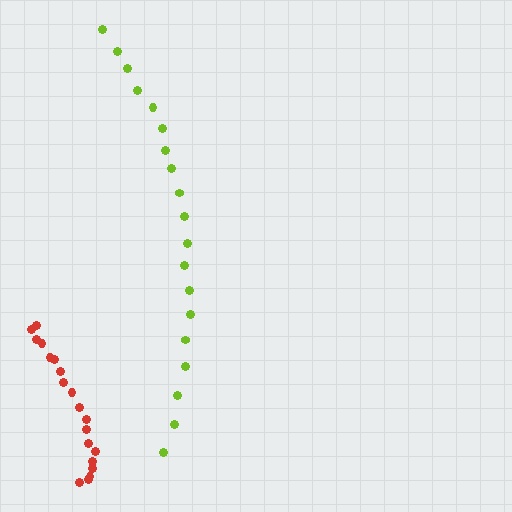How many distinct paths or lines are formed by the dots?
There are 2 distinct paths.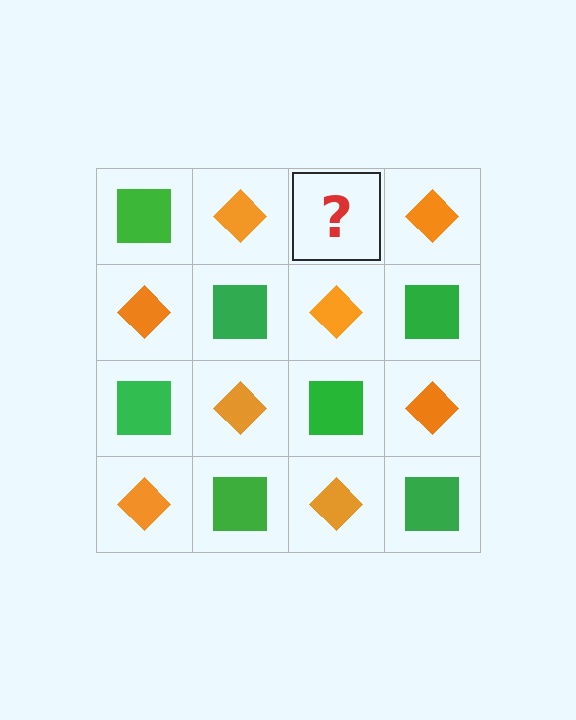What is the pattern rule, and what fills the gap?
The rule is that it alternates green square and orange diamond in a checkerboard pattern. The gap should be filled with a green square.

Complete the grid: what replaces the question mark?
The question mark should be replaced with a green square.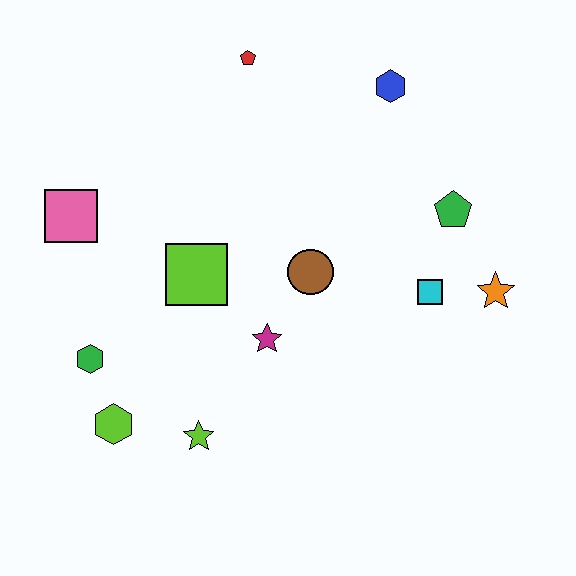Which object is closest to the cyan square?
The orange star is closest to the cyan square.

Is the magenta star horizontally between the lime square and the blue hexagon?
Yes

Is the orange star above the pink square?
No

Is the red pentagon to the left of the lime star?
No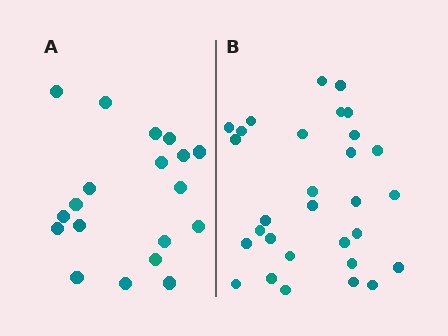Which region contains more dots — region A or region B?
Region B (the right region) has more dots.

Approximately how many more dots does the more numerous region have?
Region B has roughly 12 or so more dots than region A.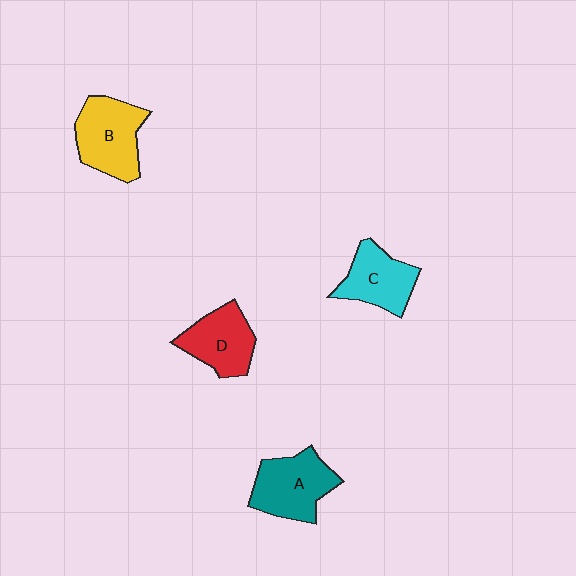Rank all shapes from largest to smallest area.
From largest to smallest: B (yellow), A (teal), D (red), C (cyan).